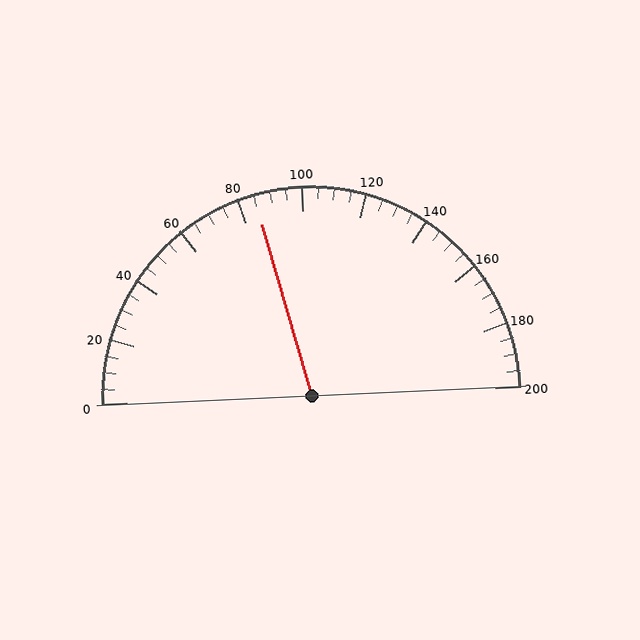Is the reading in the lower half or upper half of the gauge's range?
The reading is in the lower half of the range (0 to 200).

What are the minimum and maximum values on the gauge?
The gauge ranges from 0 to 200.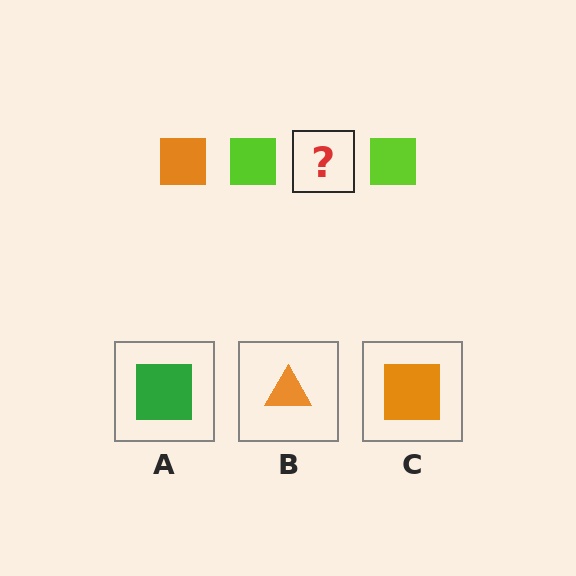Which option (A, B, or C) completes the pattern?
C.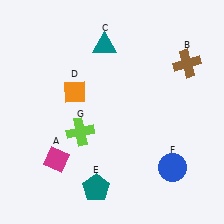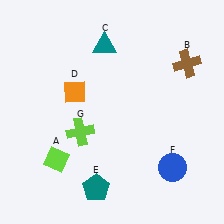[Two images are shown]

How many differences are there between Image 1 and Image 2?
There is 1 difference between the two images.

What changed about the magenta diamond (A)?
In Image 1, A is magenta. In Image 2, it changed to lime.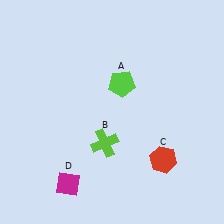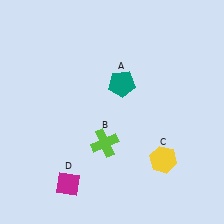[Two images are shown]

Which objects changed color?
A changed from lime to teal. C changed from red to yellow.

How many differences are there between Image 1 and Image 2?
There are 2 differences between the two images.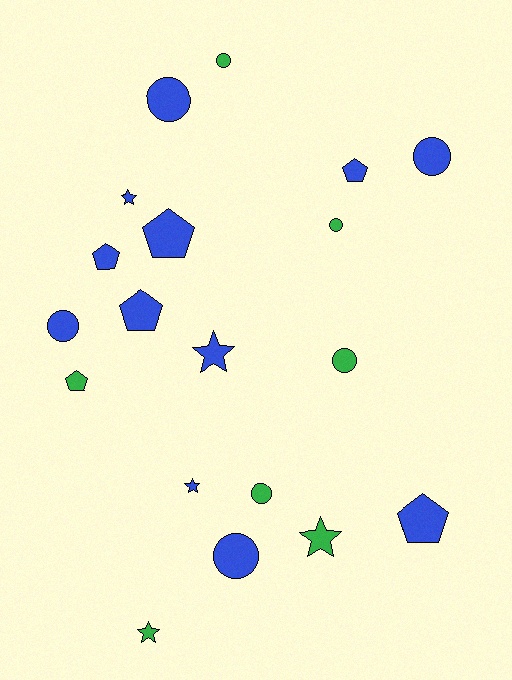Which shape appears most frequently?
Circle, with 8 objects.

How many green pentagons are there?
There is 1 green pentagon.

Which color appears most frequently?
Blue, with 12 objects.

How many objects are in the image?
There are 19 objects.